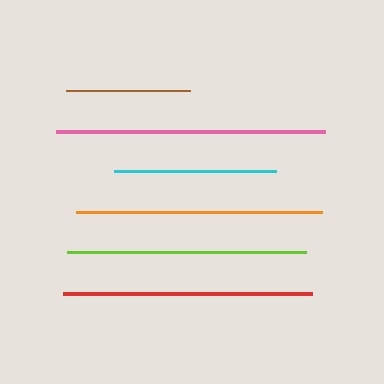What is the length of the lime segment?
The lime segment is approximately 238 pixels long.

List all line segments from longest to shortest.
From longest to shortest: pink, red, orange, lime, cyan, brown.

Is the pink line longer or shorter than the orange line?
The pink line is longer than the orange line.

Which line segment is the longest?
The pink line is the longest at approximately 270 pixels.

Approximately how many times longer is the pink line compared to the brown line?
The pink line is approximately 2.2 times the length of the brown line.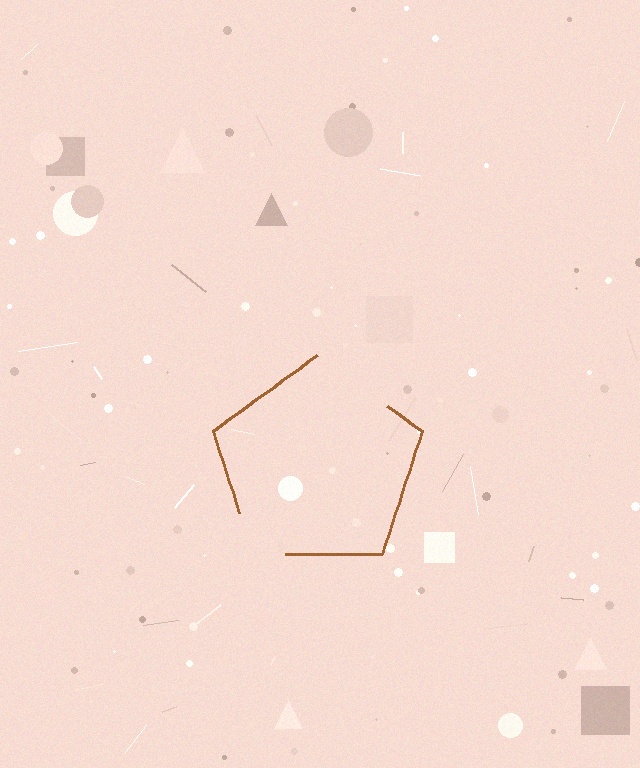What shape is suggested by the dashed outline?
The dashed outline suggests a pentagon.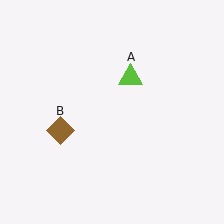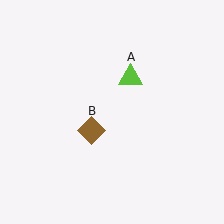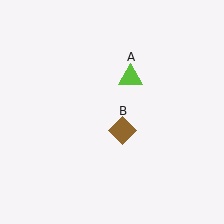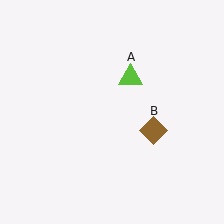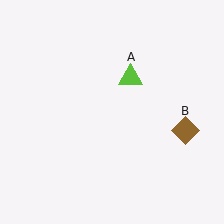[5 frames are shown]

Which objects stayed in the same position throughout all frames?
Lime triangle (object A) remained stationary.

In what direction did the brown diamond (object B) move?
The brown diamond (object B) moved right.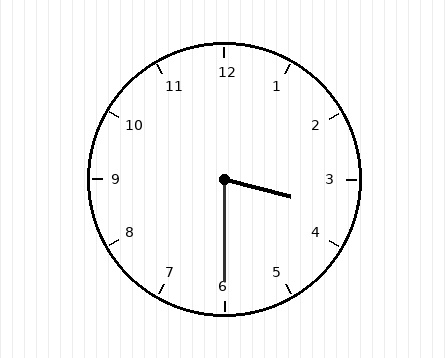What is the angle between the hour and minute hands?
Approximately 75 degrees.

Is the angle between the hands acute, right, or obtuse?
It is acute.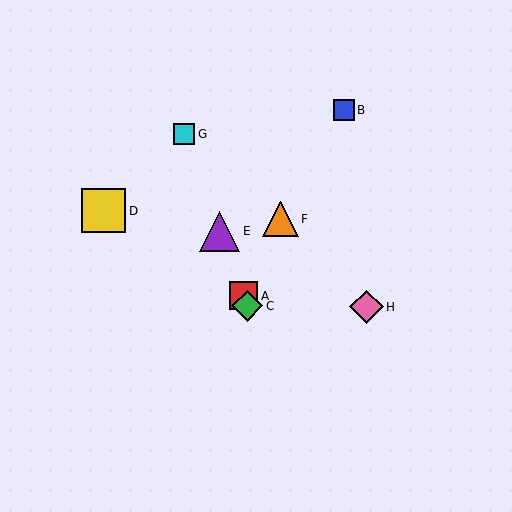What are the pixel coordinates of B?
Object B is at (344, 110).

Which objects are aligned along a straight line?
Objects A, C, E, G are aligned along a straight line.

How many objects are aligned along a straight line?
4 objects (A, C, E, G) are aligned along a straight line.